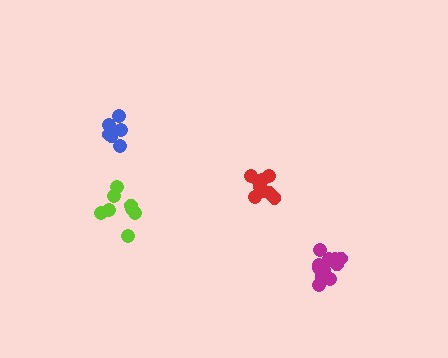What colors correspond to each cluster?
The clusters are colored: magenta, red, blue, lime.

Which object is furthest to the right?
The magenta cluster is rightmost.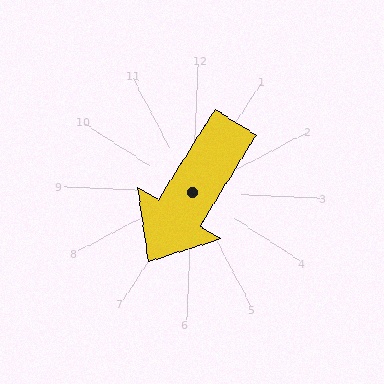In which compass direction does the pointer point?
Southwest.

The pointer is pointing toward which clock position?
Roughly 7 o'clock.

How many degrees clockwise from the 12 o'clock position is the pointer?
Approximately 210 degrees.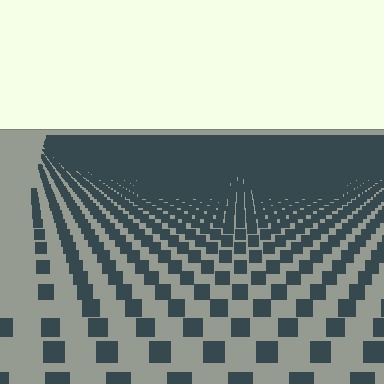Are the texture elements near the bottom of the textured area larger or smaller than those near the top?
Larger. Near the bottom, elements are closer to the viewer and appear at a bigger on-screen size.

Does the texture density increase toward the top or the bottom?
Density increases toward the top.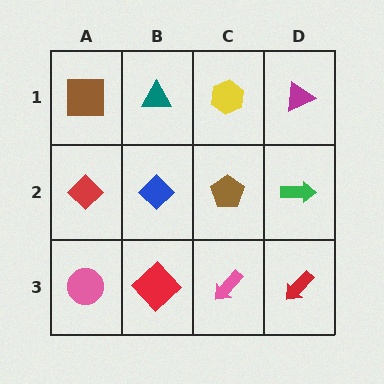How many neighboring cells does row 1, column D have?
2.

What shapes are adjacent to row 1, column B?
A blue diamond (row 2, column B), a brown square (row 1, column A), a yellow hexagon (row 1, column C).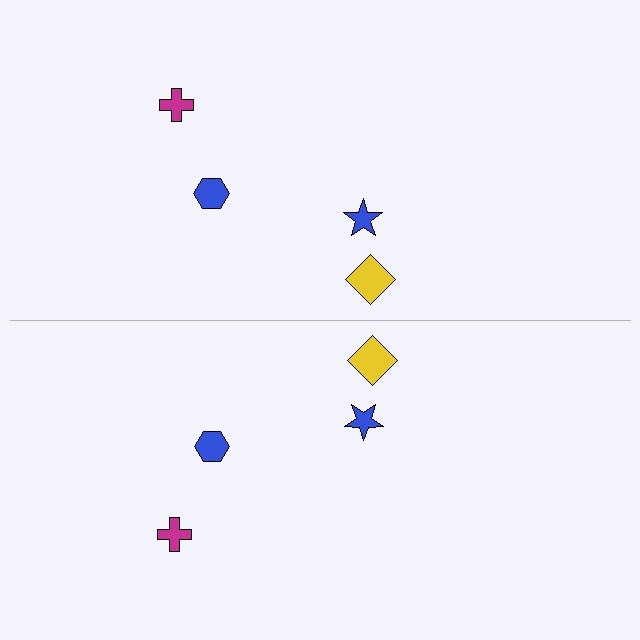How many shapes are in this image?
There are 8 shapes in this image.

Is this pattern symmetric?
Yes, this pattern has bilateral (reflection) symmetry.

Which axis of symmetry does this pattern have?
The pattern has a horizontal axis of symmetry running through the center of the image.